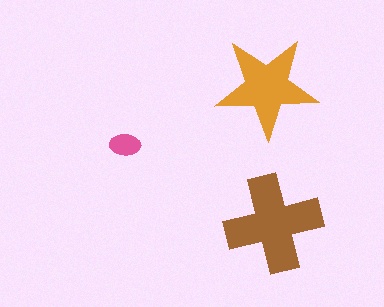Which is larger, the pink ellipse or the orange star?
The orange star.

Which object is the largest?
The brown cross.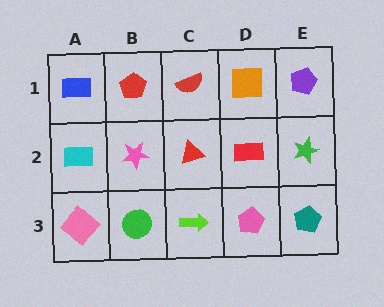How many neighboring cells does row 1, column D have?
3.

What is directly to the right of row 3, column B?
A lime arrow.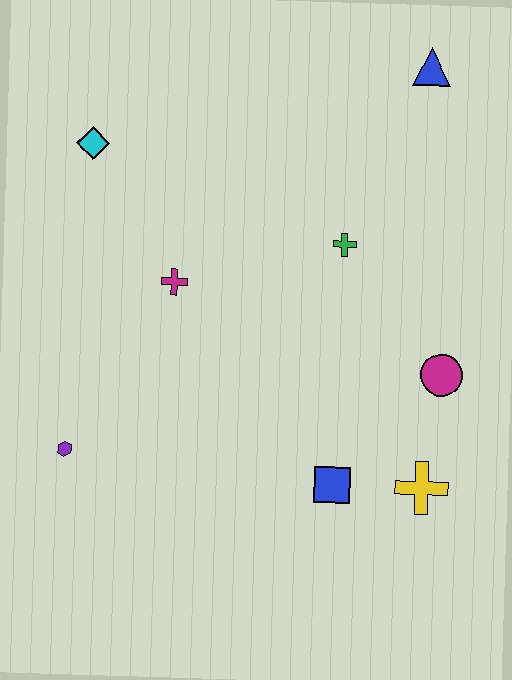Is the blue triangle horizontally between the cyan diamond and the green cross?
No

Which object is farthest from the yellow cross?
The cyan diamond is farthest from the yellow cross.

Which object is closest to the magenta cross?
The cyan diamond is closest to the magenta cross.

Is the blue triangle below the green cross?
No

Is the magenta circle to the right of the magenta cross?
Yes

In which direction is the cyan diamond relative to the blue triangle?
The cyan diamond is to the left of the blue triangle.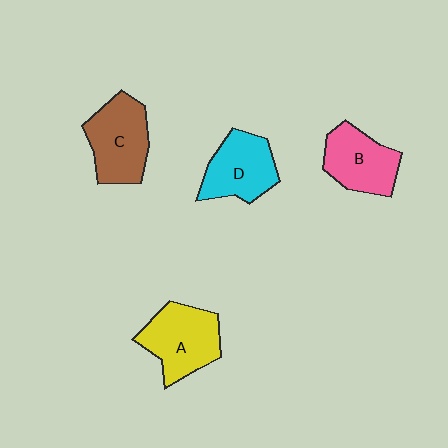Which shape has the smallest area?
Shape B (pink).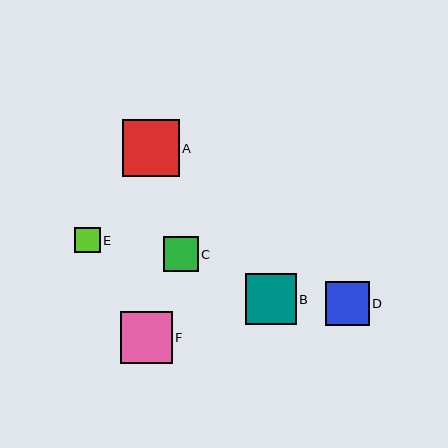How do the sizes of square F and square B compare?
Square F and square B are approximately the same size.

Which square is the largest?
Square A is the largest with a size of approximately 57 pixels.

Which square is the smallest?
Square E is the smallest with a size of approximately 25 pixels.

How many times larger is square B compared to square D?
Square B is approximately 1.2 times the size of square D.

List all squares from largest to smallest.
From largest to smallest: A, F, B, D, C, E.